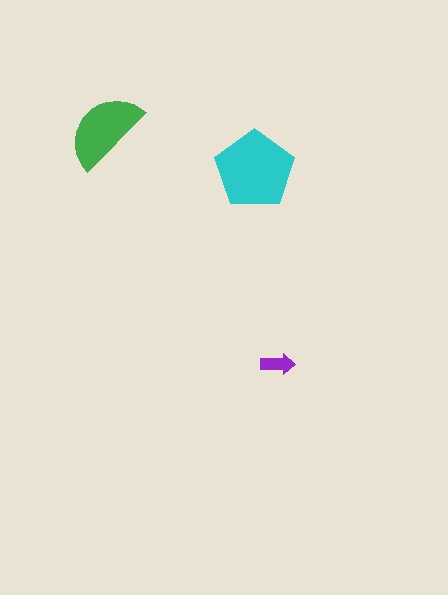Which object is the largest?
The cyan pentagon.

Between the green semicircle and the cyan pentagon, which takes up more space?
The cyan pentagon.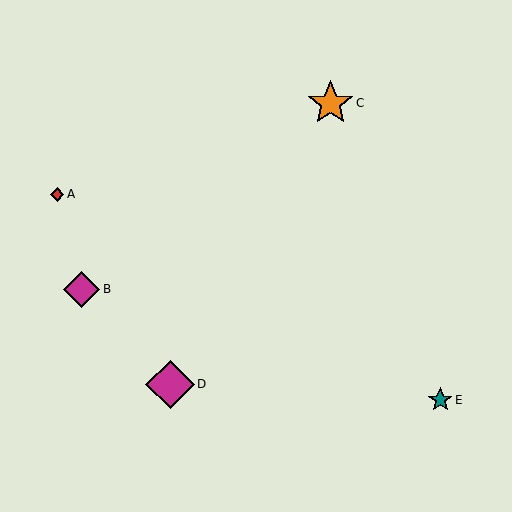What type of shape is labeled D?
Shape D is a magenta diamond.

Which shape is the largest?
The magenta diamond (labeled D) is the largest.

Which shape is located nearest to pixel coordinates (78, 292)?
The magenta diamond (labeled B) at (82, 289) is nearest to that location.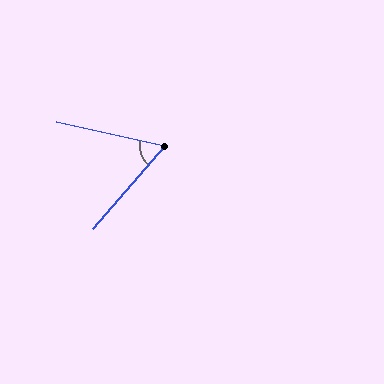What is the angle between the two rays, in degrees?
Approximately 62 degrees.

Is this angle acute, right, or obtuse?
It is acute.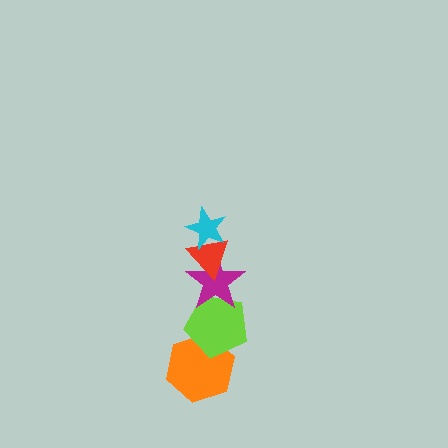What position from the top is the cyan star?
The cyan star is 1st from the top.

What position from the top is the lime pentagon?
The lime pentagon is 4th from the top.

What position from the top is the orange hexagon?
The orange hexagon is 5th from the top.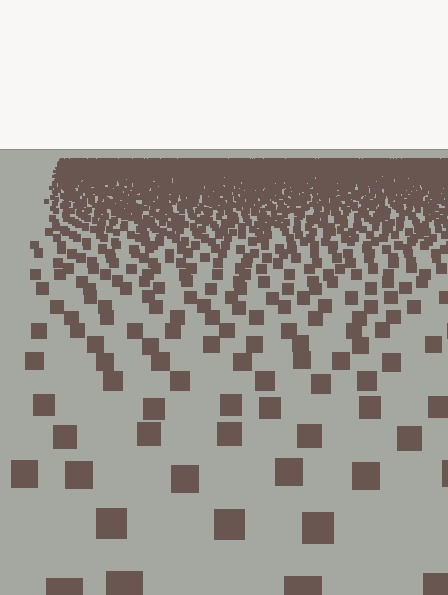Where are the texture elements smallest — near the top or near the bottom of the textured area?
Near the top.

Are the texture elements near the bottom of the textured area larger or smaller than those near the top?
Larger. Near the bottom, elements are closer to the viewer and appear at a bigger on-screen size.